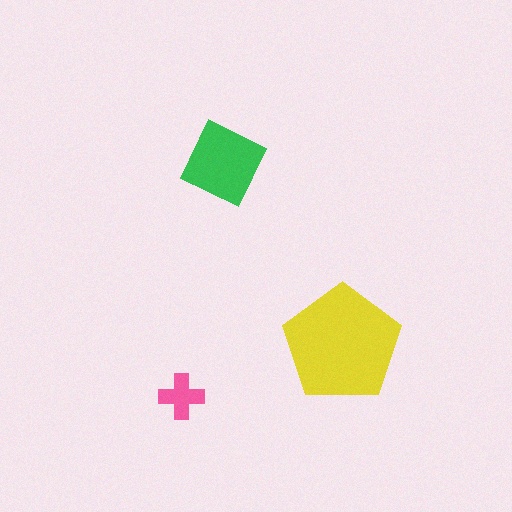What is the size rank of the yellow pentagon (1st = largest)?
1st.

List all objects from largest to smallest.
The yellow pentagon, the green square, the pink cross.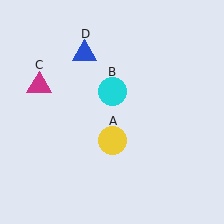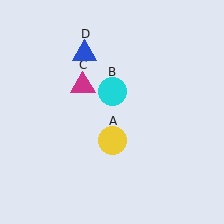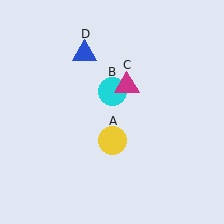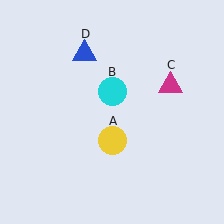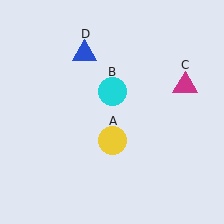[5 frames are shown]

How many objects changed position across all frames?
1 object changed position: magenta triangle (object C).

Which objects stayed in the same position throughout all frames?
Yellow circle (object A) and cyan circle (object B) and blue triangle (object D) remained stationary.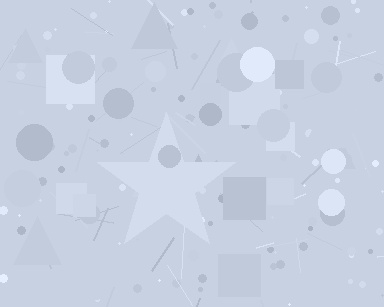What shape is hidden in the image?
A star is hidden in the image.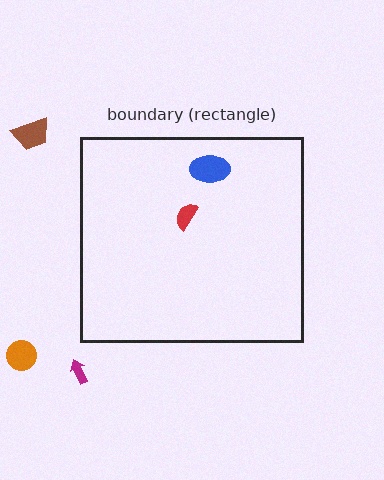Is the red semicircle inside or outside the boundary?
Inside.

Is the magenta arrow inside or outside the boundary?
Outside.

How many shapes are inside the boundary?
2 inside, 3 outside.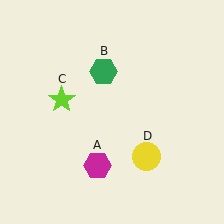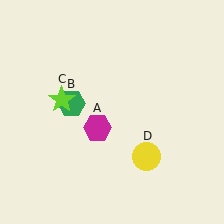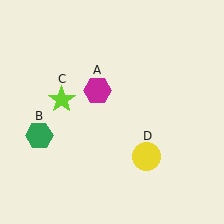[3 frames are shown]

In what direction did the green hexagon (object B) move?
The green hexagon (object B) moved down and to the left.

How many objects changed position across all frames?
2 objects changed position: magenta hexagon (object A), green hexagon (object B).